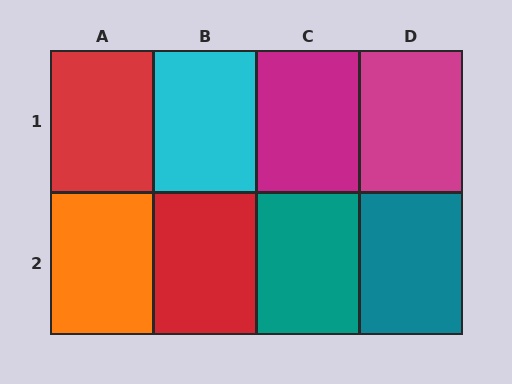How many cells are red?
2 cells are red.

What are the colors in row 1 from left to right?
Red, cyan, magenta, magenta.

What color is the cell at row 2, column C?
Teal.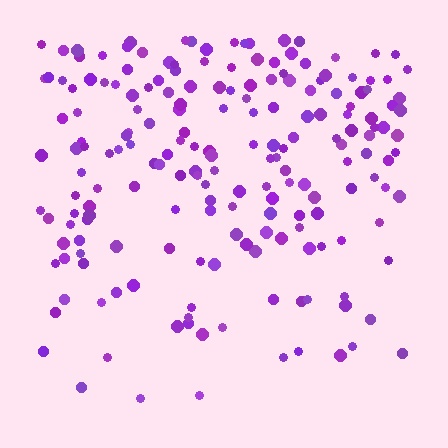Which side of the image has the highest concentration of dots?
The top.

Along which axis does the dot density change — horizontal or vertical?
Vertical.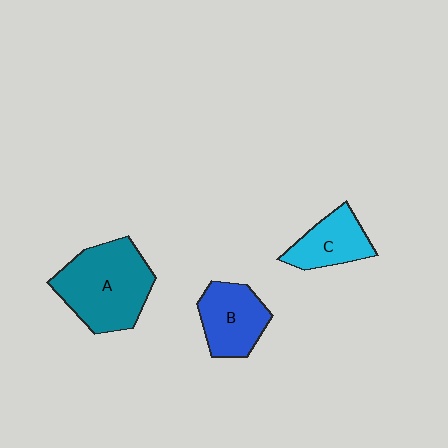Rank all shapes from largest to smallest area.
From largest to smallest: A (teal), B (blue), C (cyan).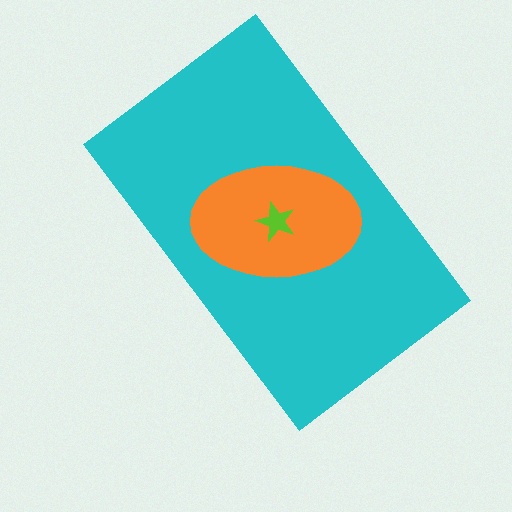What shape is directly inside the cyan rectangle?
The orange ellipse.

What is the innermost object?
The lime star.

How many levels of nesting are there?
3.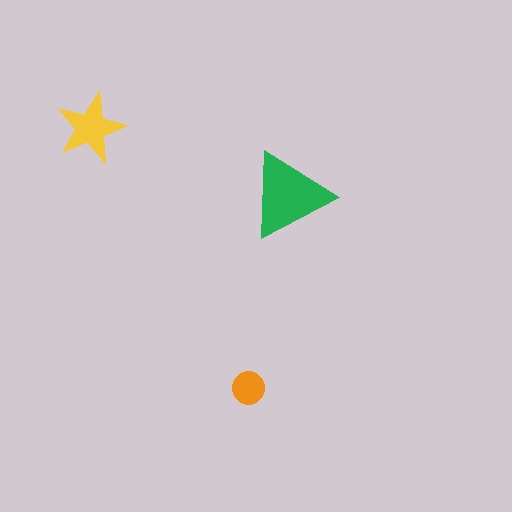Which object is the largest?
The green triangle.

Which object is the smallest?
The orange circle.